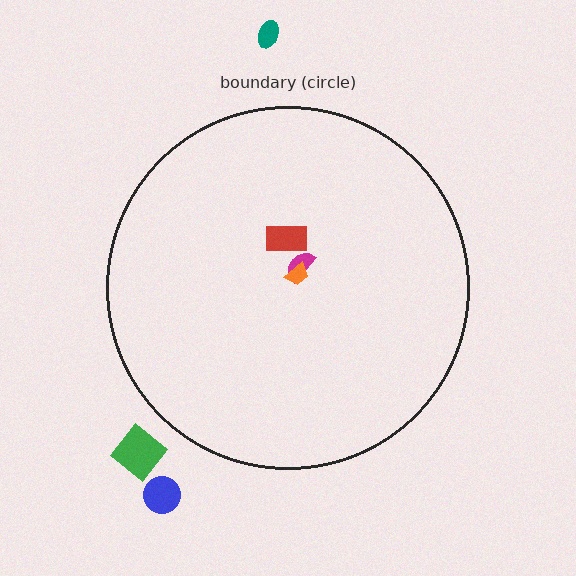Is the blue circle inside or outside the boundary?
Outside.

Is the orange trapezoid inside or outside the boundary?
Inside.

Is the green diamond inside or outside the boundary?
Outside.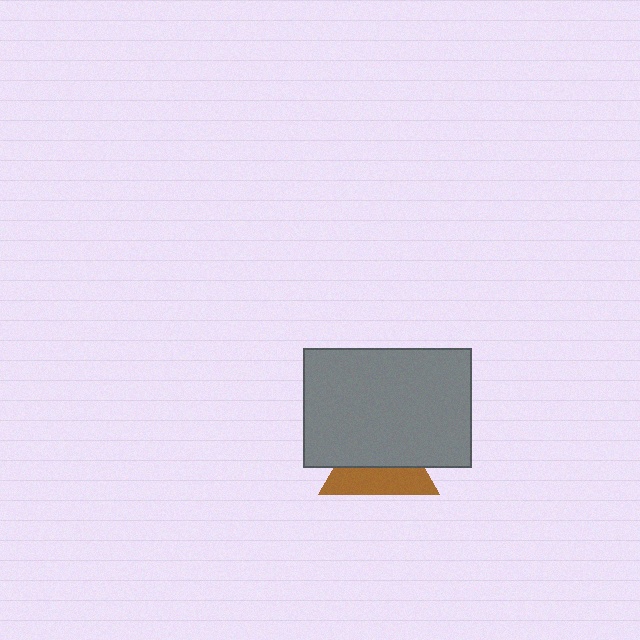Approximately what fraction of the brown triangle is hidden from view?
Roughly 54% of the brown triangle is hidden behind the gray rectangle.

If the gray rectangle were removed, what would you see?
You would see the complete brown triangle.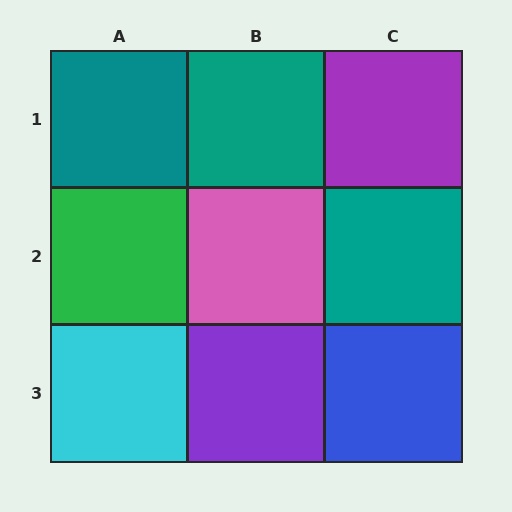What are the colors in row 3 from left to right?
Cyan, purple, blue.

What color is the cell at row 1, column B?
Teal.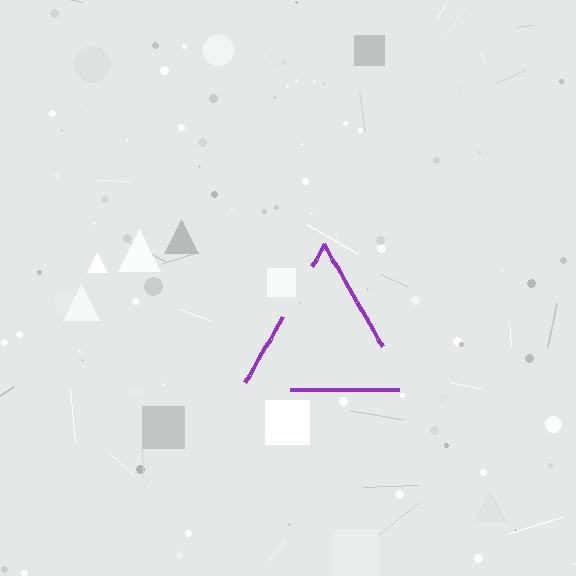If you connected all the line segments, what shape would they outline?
They would outline a triangle.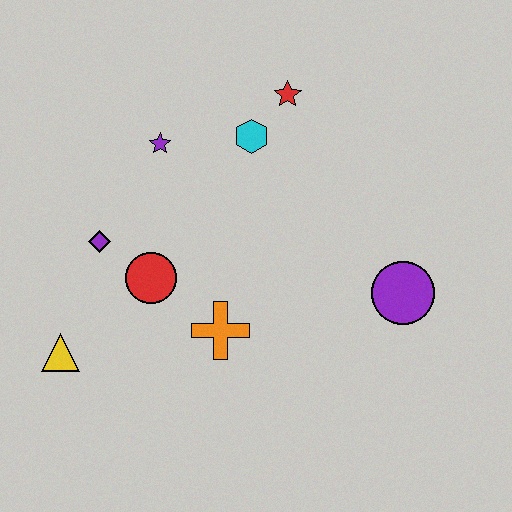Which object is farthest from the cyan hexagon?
The yellow triangle is farthest from the cyan hexagon.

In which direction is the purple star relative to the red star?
The purple star is to the left of the red star.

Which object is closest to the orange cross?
The red circle is closest to the orange cross.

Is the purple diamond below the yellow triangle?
No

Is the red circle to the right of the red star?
No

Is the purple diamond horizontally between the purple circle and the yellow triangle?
Yes